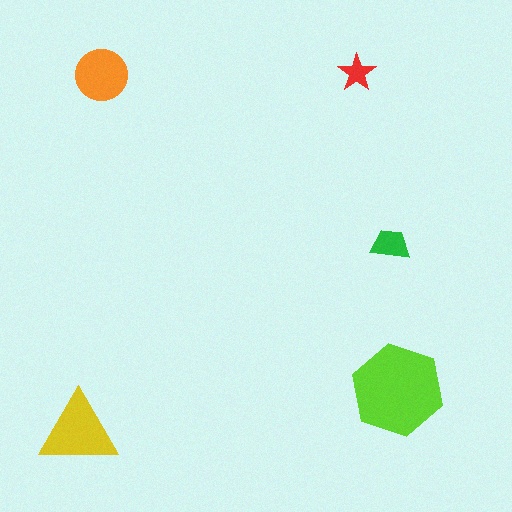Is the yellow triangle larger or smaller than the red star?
Larger.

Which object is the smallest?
The red star.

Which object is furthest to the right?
The lime hexagon is rightmost.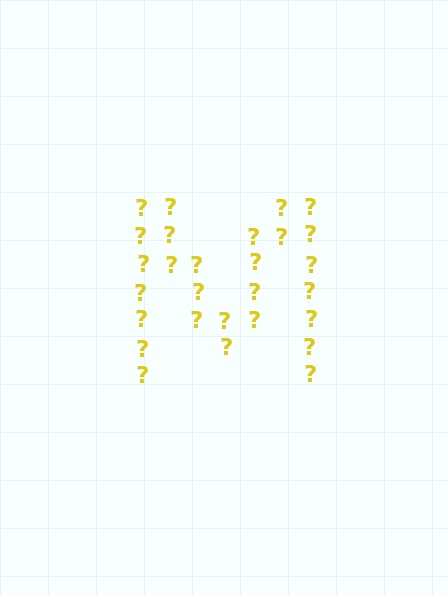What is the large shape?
The large shape is the letter M.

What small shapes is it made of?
It is made of small question marks.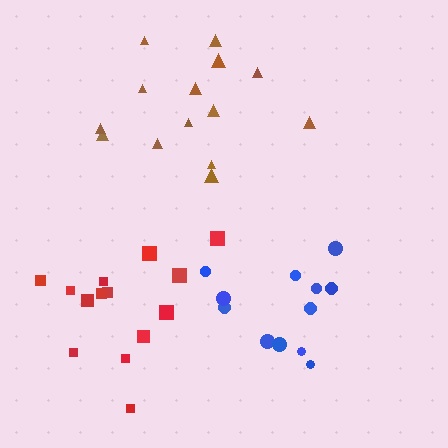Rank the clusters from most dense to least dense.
blue, red, brown.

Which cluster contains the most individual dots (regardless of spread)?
Brown (14).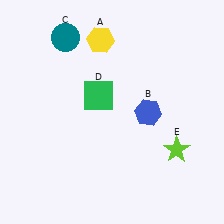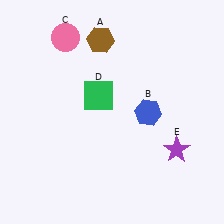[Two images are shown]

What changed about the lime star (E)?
In Image 1, E is lime. In Image 2, it changed to purple.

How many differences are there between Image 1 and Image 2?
There are 3 differences between the two images.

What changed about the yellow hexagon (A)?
In Image 1, A is yellow. In Image 2, it changed to brown.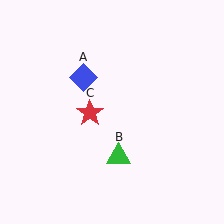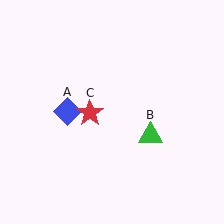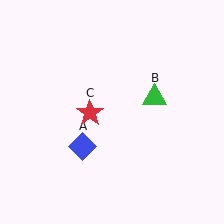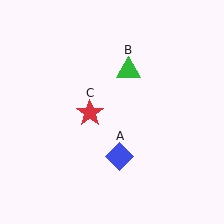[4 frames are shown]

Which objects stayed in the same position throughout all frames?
Red star (object C) remained stationary.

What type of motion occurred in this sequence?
The blue diamond (object A), green triangle (object B) rotated counterclockwise around the center of the scene.